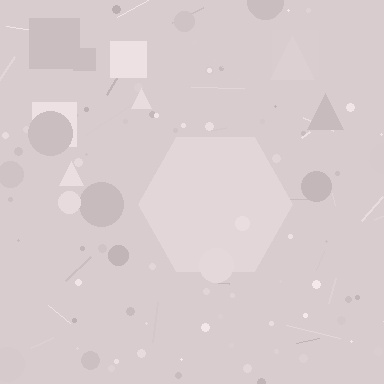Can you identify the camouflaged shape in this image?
The camouflaged shape is a hexagon.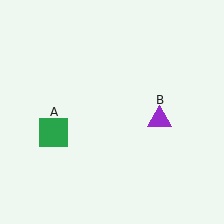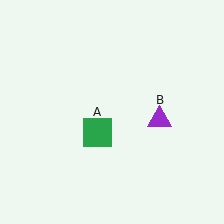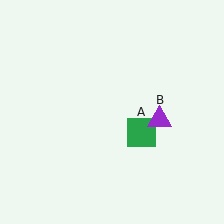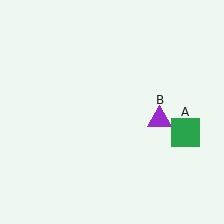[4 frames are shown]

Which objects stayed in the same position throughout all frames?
Purple triangle (object B) remained stationary.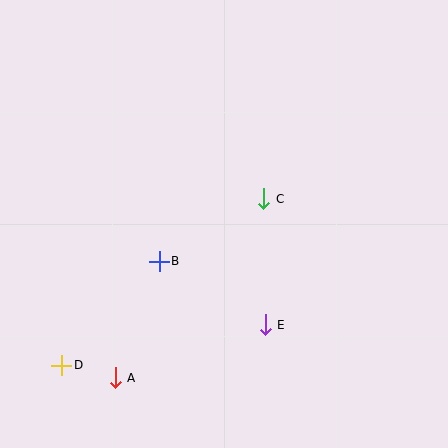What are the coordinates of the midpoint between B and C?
The midpoint between B and C is at (212, 230).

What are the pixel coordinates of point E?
Point E is at (265, 325).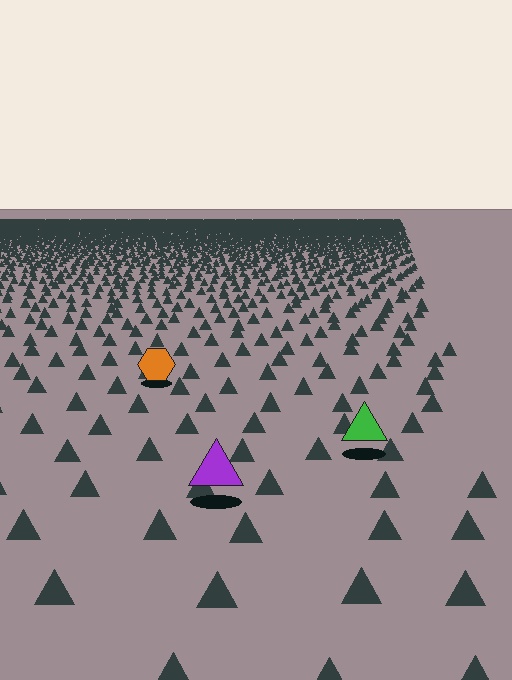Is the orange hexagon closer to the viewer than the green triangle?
No. The green triangle is closer — you can tell from the texture gradient: the ground texture is coarser near it.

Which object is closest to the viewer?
The purple triangle is closest. The texture marks near it are larger and more spread out.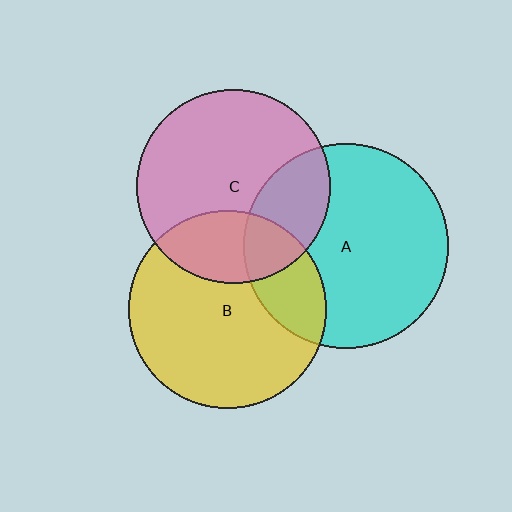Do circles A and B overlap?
Yes.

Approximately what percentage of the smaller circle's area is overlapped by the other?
Approximately 20%.